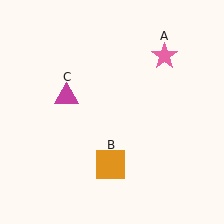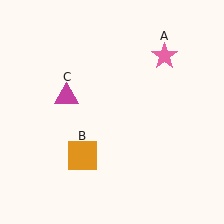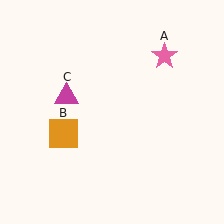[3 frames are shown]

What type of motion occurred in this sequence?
The orange square (object B) rotated clockwise around the center of the scene.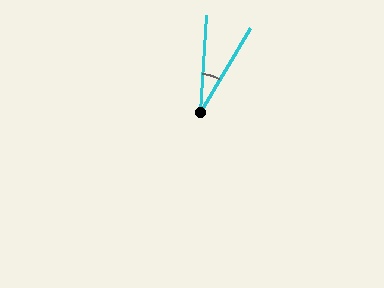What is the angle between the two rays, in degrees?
Approximately 28 degrees.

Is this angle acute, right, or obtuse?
It is acute.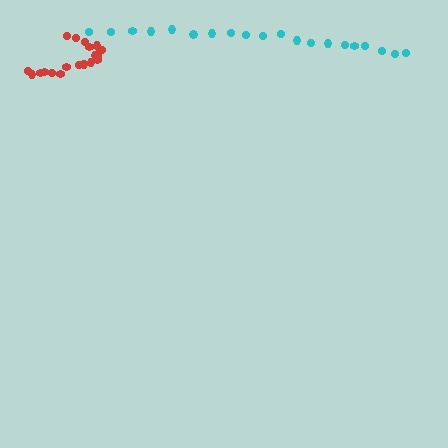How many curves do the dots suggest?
There are 2 distinct paths.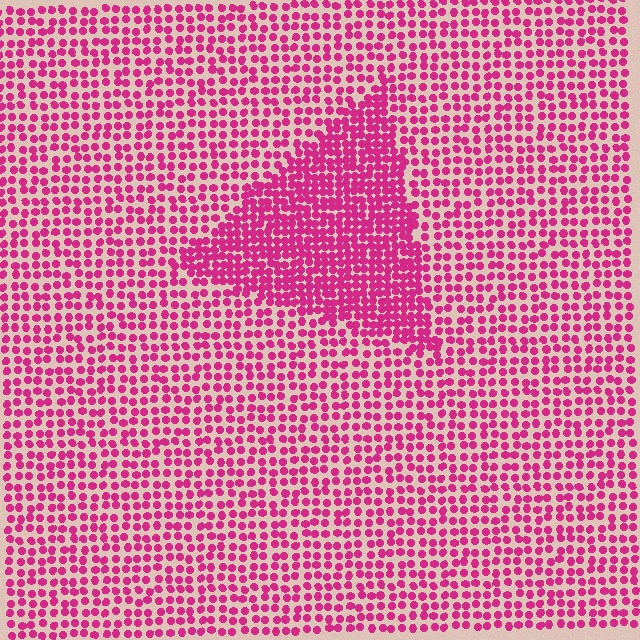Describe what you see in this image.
The image contains small magenta elements arranged at two different densities. A triangle-shaped region is visible where the elements are more densely packed than the surrounding area.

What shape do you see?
I see a triangle.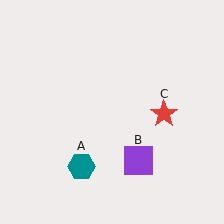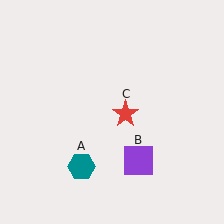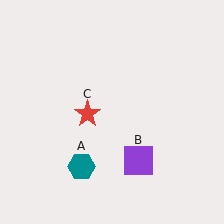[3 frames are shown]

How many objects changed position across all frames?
1 object changed position: red star (object C).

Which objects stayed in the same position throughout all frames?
Teal hexagon (object A) and purple square (object B) remained stationary.